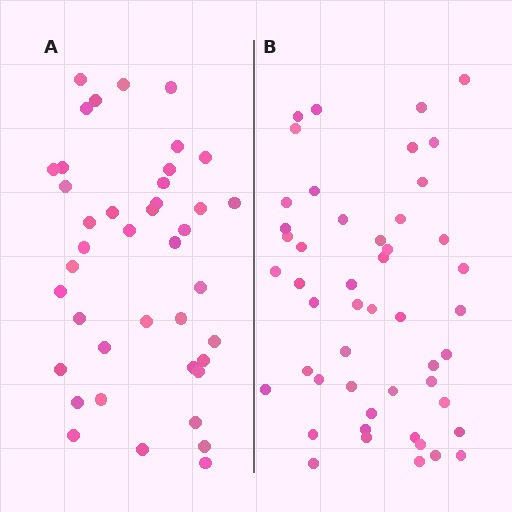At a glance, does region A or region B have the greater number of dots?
Region B (the right region) has more dots.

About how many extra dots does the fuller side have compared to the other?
Region B has roughly 8 or so more dots than region A.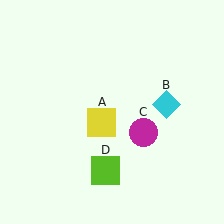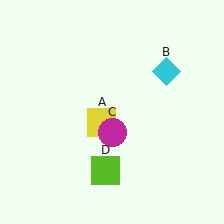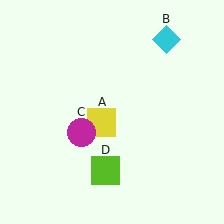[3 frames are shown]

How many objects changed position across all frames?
2 objects changed position: cyan diamond (object B), magenta circle (object C).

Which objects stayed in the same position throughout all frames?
Yellow square (object A) and lime square (object D) remained stationary.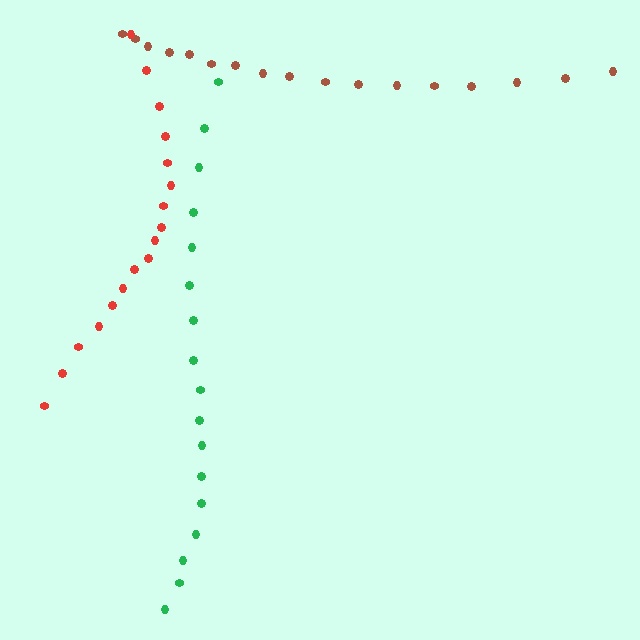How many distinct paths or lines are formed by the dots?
There are 3 distinct paths.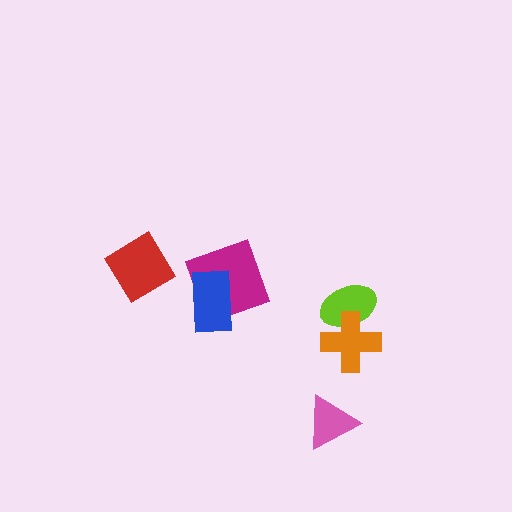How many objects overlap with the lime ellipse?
1 object overlaps with the lime ellipse.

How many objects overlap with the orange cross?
1 object overlaps with the orange cross.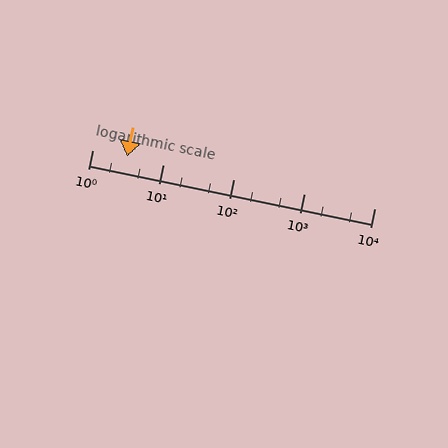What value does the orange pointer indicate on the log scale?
The pointer indicates approximately 3.1.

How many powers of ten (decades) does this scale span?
The scale spans 4 decades, from 1 to 10000.